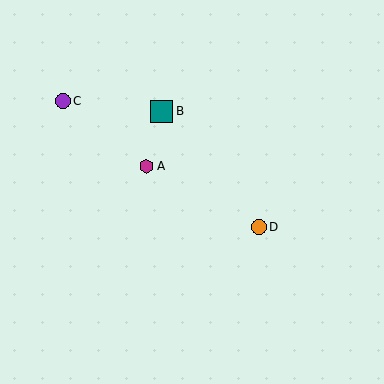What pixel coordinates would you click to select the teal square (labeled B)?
Click at (162, 111) to select the teal square B.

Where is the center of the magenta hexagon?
The center of the magenta hexagon is at (147, 166).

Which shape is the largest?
The teal square (labeled B) is the largest.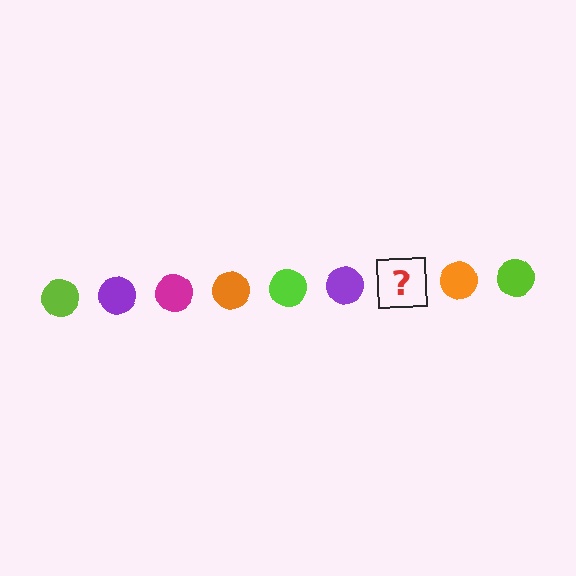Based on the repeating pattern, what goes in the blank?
The blank should be a magenta circle.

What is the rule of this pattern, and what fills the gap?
The rule is that the pattern cycles through lime, purple, magenta, orange circles. The gap should be filled with a magenta circle.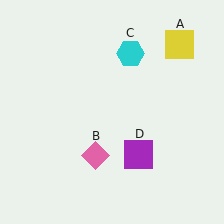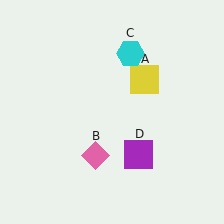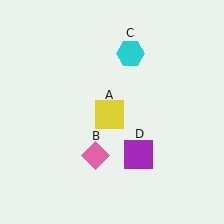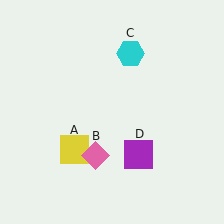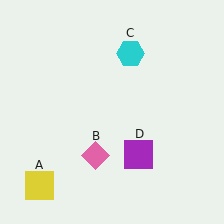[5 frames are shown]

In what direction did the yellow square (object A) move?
The yellow square (object A) moved down and to the left.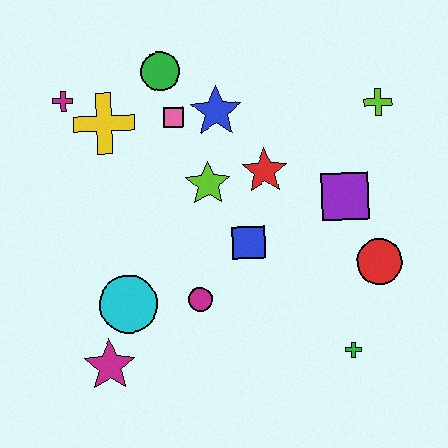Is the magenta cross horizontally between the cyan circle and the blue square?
No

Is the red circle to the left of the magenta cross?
No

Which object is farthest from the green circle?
The green cross is farthest from the green circle.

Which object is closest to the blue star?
The pink square is closest to the blue star.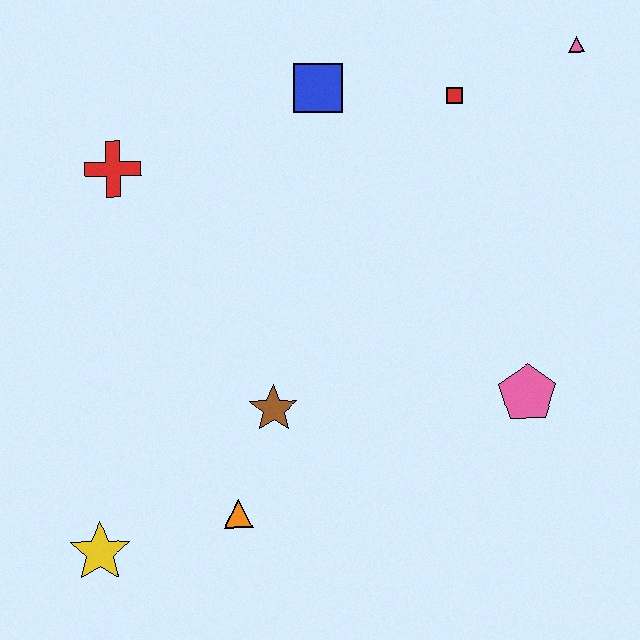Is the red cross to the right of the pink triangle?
No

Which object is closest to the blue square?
The red square is closest to the blue square.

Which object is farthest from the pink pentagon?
The red cross is farthest from the pink pentagon.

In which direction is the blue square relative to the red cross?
The blue square is to the right of the red cross.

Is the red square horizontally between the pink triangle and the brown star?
Yes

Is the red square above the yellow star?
Yes